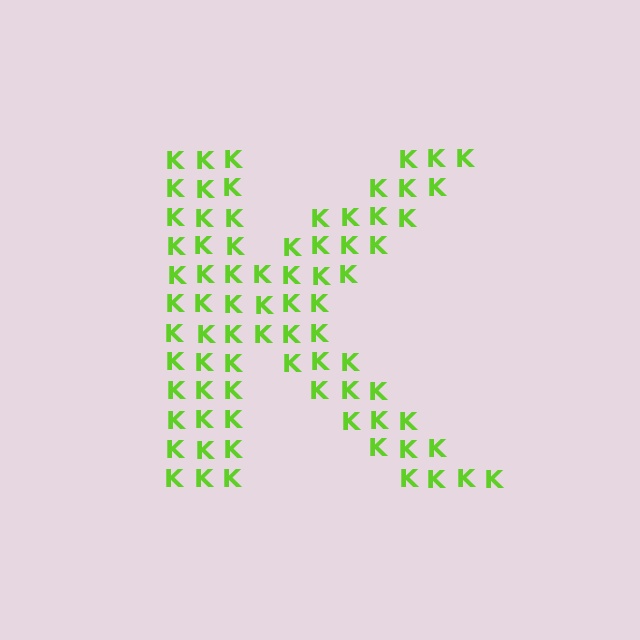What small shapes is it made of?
It is made of small letter K's.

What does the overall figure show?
The overall figure shows the letter K.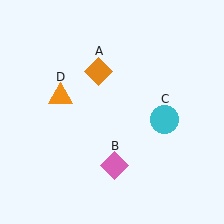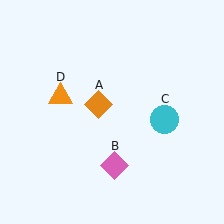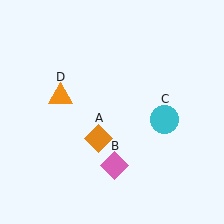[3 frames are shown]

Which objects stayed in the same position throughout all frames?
Pink diamond (object B) and cyan circle (object C) and orange triangle (object D) remained stationary.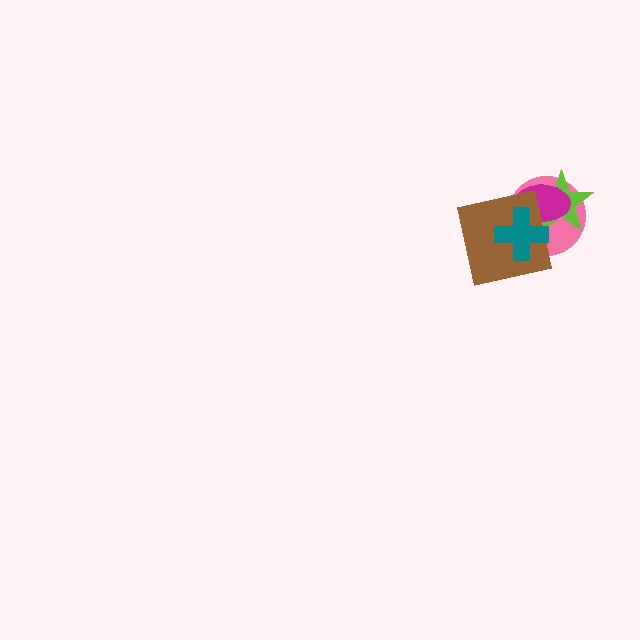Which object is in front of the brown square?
The teal cross is in front of the brown square.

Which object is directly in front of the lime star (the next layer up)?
The magenta ellipse is directly in front of the lime star.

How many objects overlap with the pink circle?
4 objects overlap with the pink circle.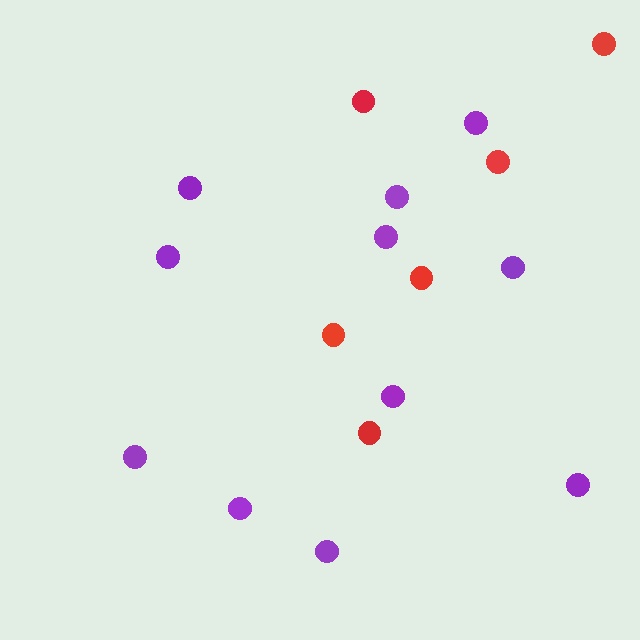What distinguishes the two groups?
There are 2 groups: one group of red circles (6) and one group of purple circles (11).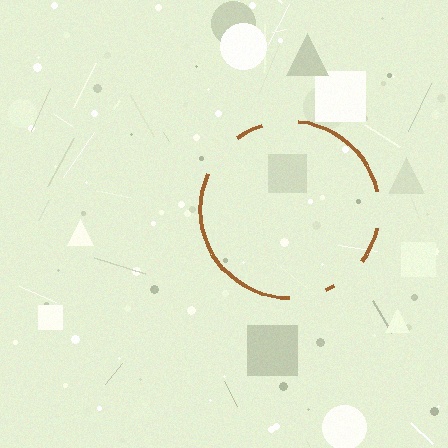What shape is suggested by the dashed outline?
The dashed outline suggests a circle.